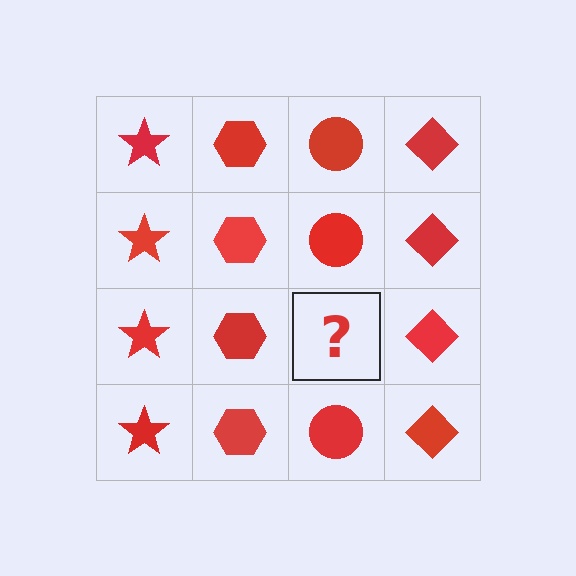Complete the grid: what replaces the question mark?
The question mark should be replaced with a red circle.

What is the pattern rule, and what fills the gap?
The rule is that each column has a consistent shape. The gap should be filled with a red circle.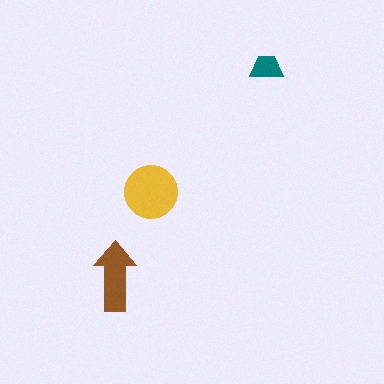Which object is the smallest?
The teal trapezoid.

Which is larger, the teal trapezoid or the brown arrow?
The brown arrow.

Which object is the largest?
The yellow circle.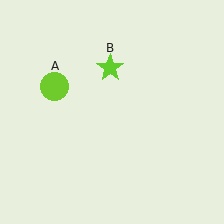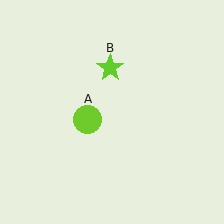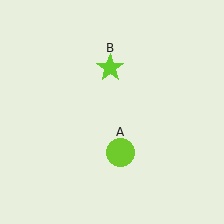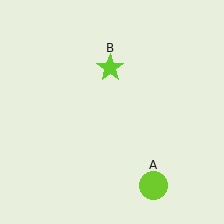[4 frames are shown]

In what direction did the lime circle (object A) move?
The lime circle (object A) moved down and to the right.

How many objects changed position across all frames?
1 object changed position: lime circle (object A).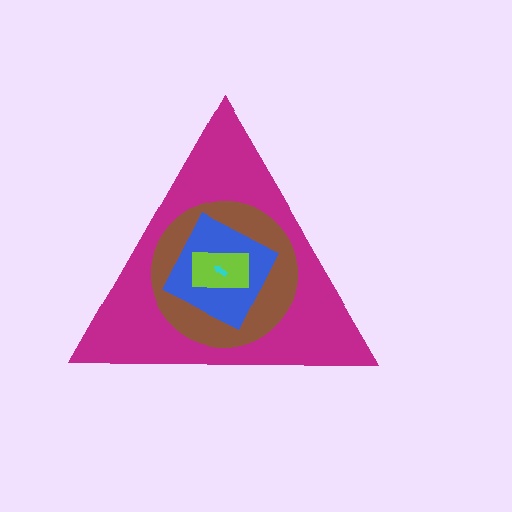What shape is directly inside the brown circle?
The blue square.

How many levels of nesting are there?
5.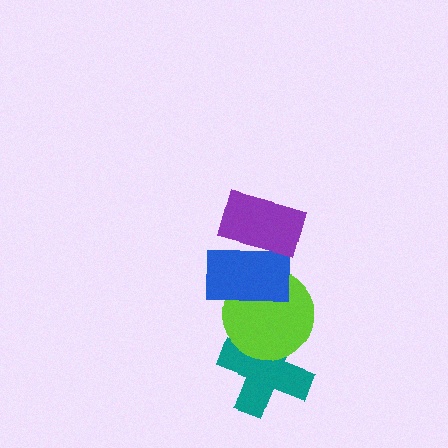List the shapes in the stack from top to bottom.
From top to bottom: the purple rectangle, the blue rectangle, the lime circle, the teal cross.